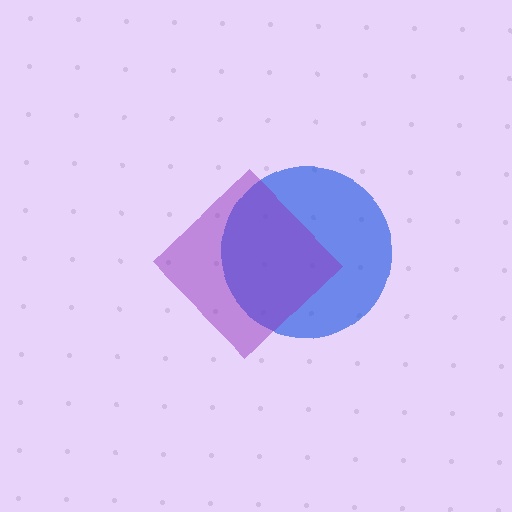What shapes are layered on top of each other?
The layered shapes are: a blue circle, a purple diamond.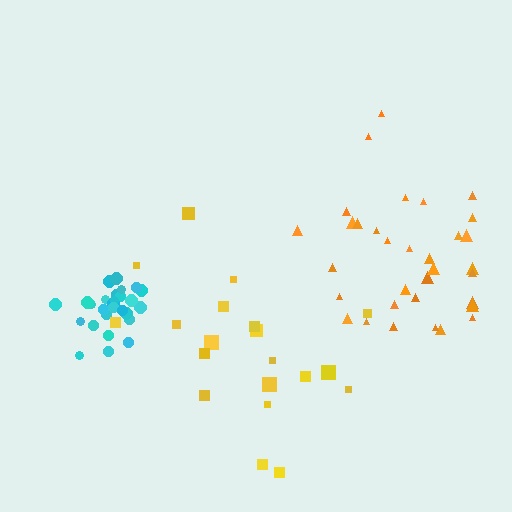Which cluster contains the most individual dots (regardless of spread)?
Orange (33).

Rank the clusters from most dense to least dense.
cyan, orange, yellow.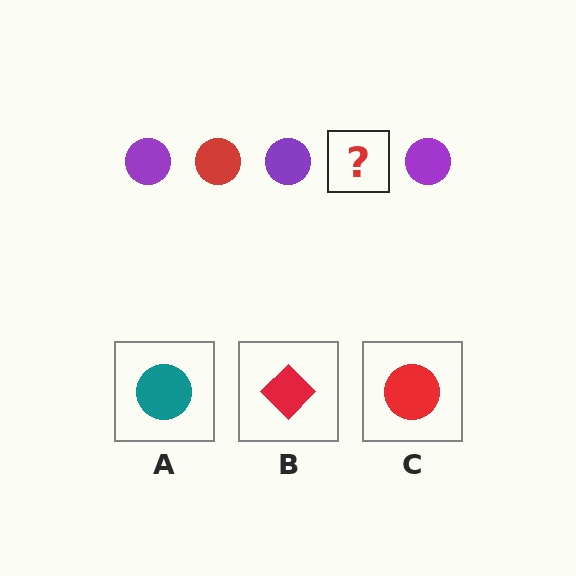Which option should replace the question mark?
Option C.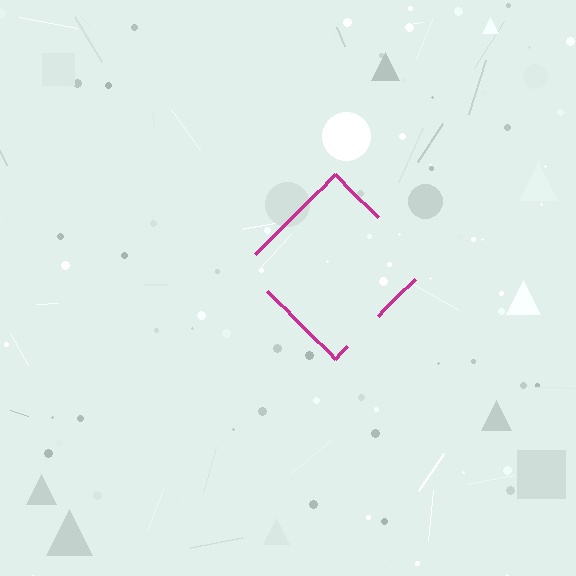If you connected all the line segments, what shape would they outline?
They would outline a diamond.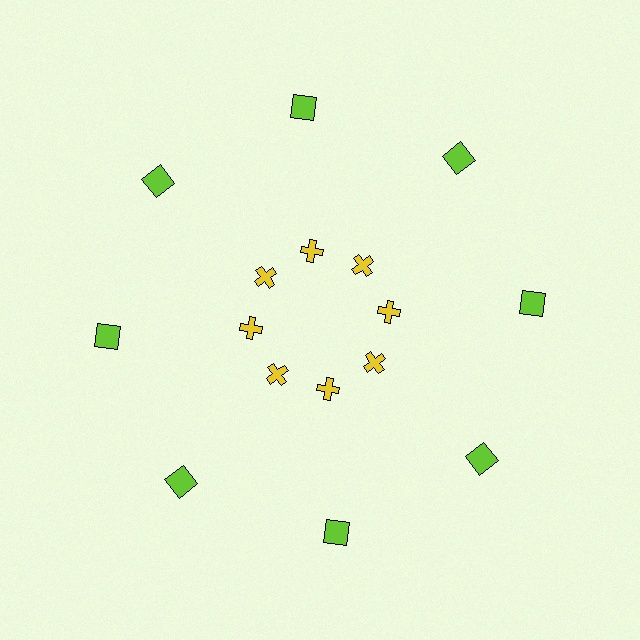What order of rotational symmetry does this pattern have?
This pattern has 8-fold rotational symmetry.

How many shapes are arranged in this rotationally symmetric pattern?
There are 16 shapes, arranged in 8 groups of 2.